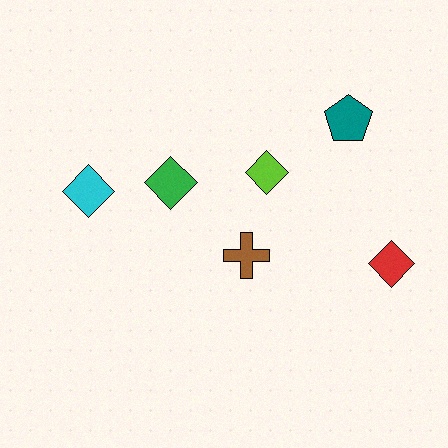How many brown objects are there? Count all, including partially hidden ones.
There is 1 brown object.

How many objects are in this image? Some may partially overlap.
There are 6 objects.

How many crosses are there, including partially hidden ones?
There is 1 cross.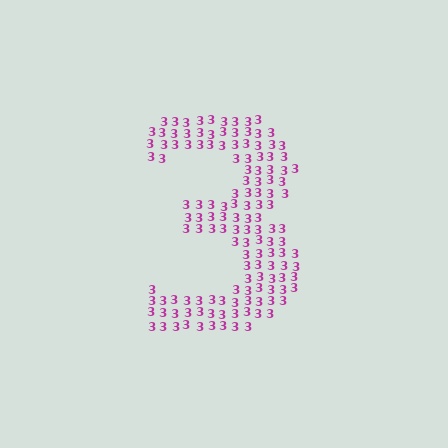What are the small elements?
The small elements are digit 3's.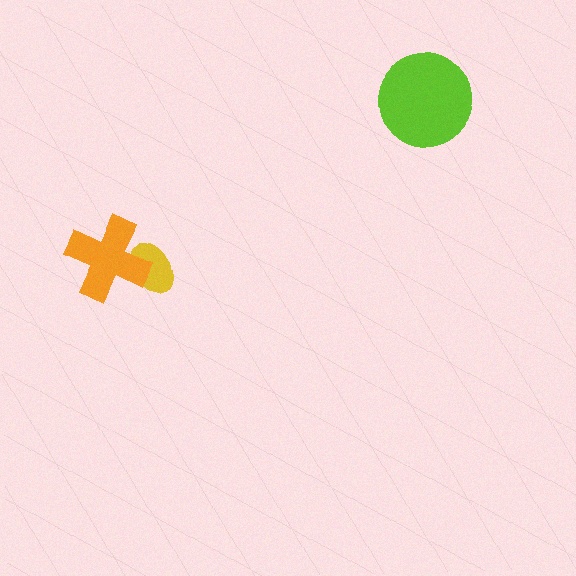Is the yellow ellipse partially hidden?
Yes, it is partially covered by another shape.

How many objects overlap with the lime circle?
0 objects overlap with the lime circle.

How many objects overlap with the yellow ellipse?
1 object overlaps with the yellow ellipse.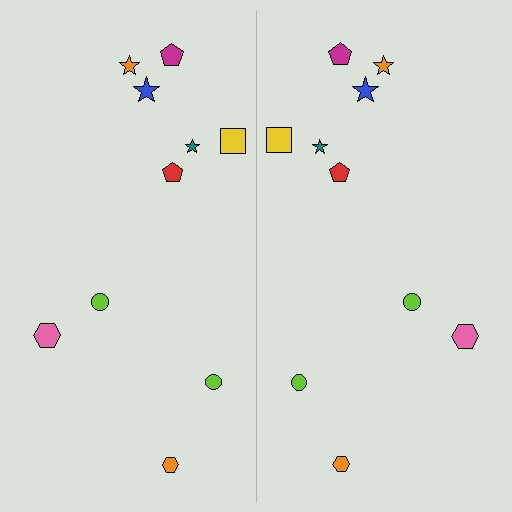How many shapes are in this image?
There are 20 shapes in this image.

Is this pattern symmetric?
Yes, this pattern has bilateral (reflection) symmetry.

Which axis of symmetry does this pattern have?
The pattern has a vertical axis of symmetry running through the center of the image.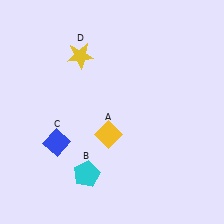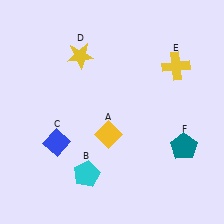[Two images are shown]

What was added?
A yellow cross (E), a teal pentagon (F) were added in Image 2.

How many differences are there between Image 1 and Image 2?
There are 2 differences between the two images.